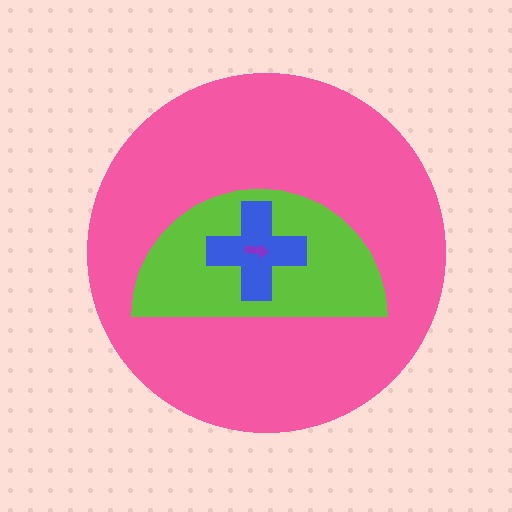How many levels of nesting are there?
4.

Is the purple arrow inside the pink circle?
Yes.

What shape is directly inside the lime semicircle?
The blue cross.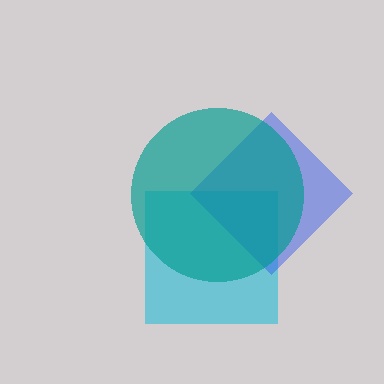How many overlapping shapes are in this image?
There are 3 overlapping shapes in the image.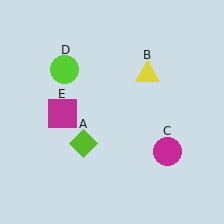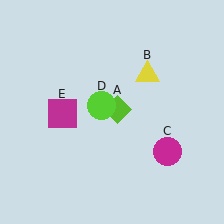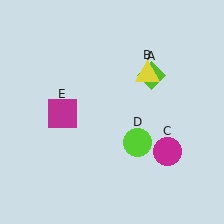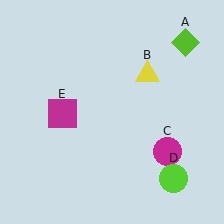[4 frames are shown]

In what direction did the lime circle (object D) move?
The lime circle (object D) moved down and to the right.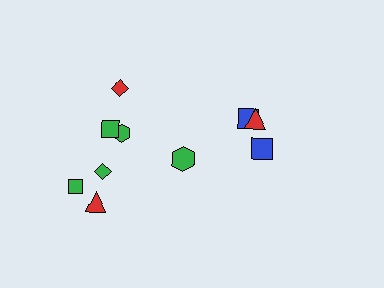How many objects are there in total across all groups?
There are 10 objects.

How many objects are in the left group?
There are 7 objects.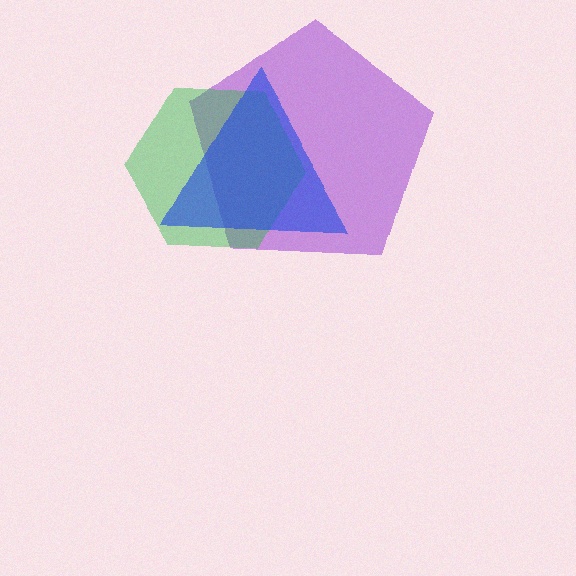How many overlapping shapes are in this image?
There are 3 overlapping shapes in the image.